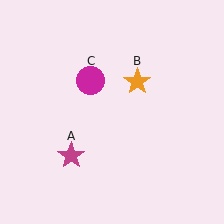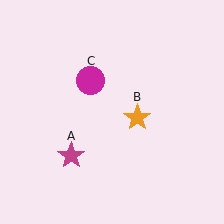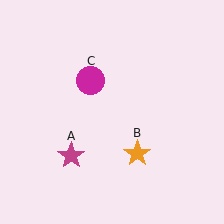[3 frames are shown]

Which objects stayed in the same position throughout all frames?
Magenta star (object A) and magenta circle (object C) remained stationary.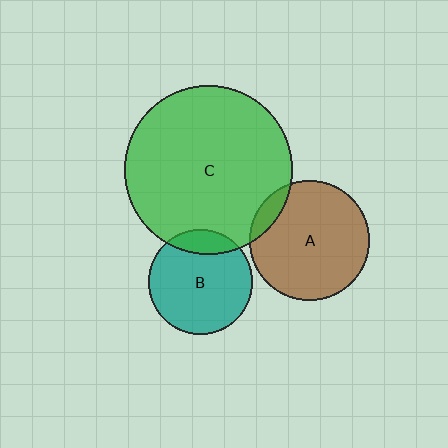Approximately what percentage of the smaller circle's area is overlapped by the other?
Approximately 15%.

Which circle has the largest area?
Circle C (green).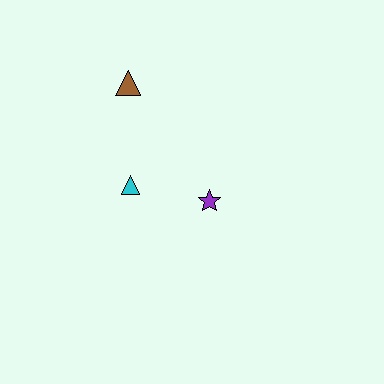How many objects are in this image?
There are 3 objects.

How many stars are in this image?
There is 1 star.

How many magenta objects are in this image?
There are no magenta objects.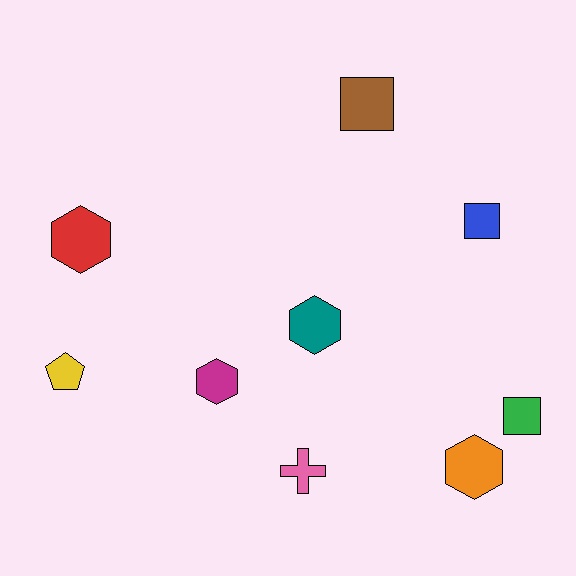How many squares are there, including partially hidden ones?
There are 3 squares.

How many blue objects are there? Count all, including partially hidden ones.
There is 1 blue object.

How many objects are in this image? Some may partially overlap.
There are 9 objects.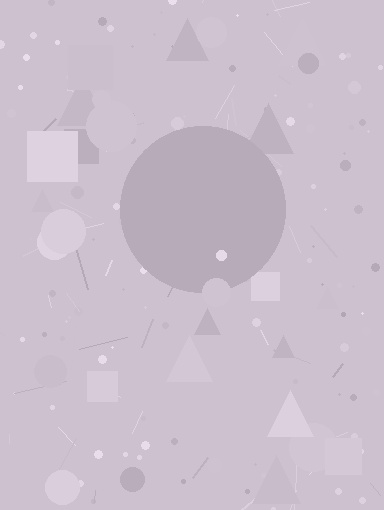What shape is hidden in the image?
A circle is hidden in the image.